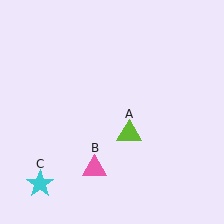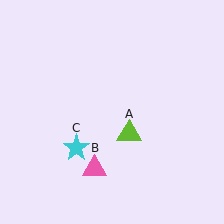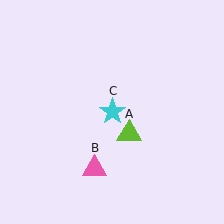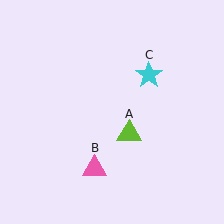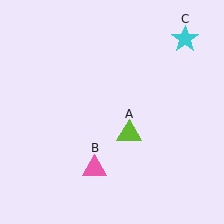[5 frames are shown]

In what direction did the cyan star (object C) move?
The cyan star (object C) moved up and to the right.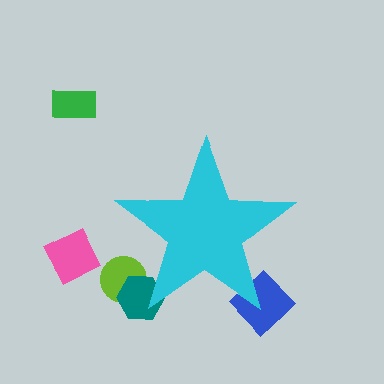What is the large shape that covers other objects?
A cyan star.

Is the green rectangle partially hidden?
No, the green rectangle is fully visible.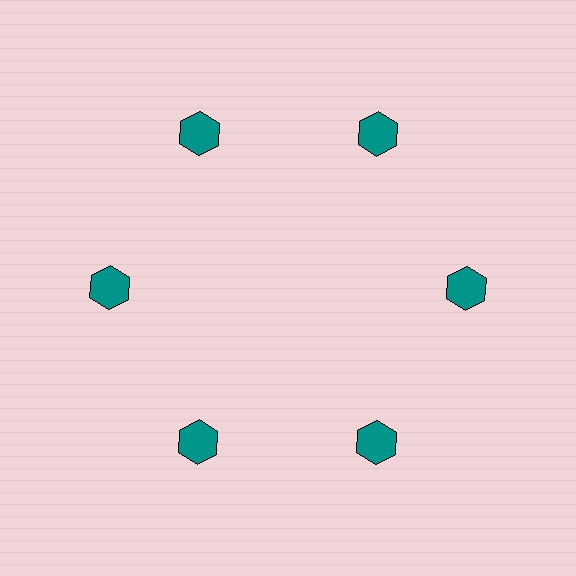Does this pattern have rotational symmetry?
Yes, this pattern has 6-fold rotational symmetry. It looks the same after rotating 60 degrees around the center.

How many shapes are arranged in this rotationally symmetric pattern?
There are 6 shapes, arranged in 6 groups of 1.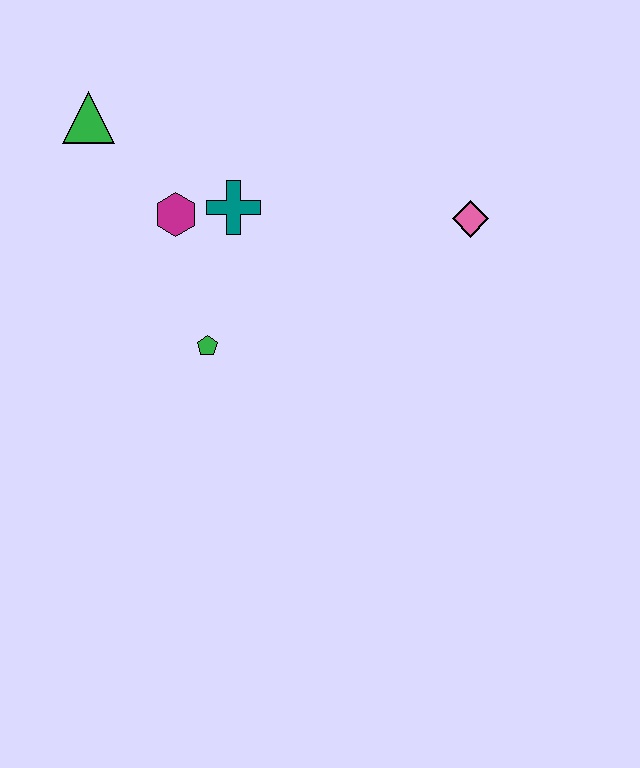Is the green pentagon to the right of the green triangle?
Yes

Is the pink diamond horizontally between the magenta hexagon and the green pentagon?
No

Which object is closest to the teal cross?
The magenta hexagon is closest to the teal cross.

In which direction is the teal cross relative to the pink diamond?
The teal cross is to the left of the pink diamond.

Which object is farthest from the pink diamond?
The green triangle is farthest from the pink diamond.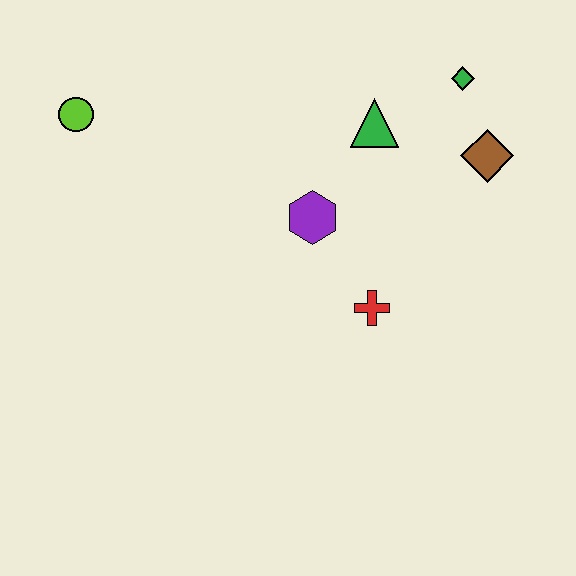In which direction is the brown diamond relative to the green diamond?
The brown diamond is below the green diamond.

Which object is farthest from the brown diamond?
The lime circle is farthest from the brown diamond.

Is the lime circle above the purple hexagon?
Yes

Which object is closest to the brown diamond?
The green diamond is closest to the brown diamond.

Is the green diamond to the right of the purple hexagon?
Yes